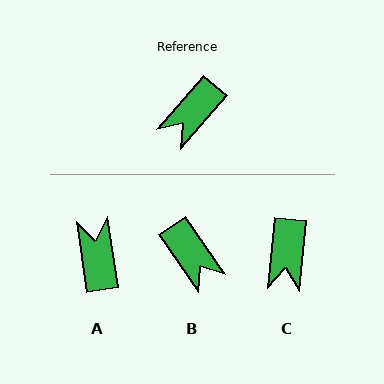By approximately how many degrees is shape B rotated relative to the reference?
Approximately 75 degrees counter-clockwise.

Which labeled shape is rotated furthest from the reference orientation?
A, about 131 degrees away.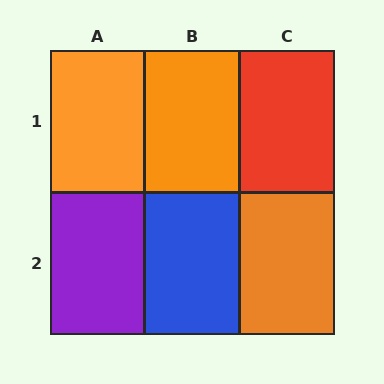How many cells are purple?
1 cell is purple.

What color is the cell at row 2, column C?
Orange.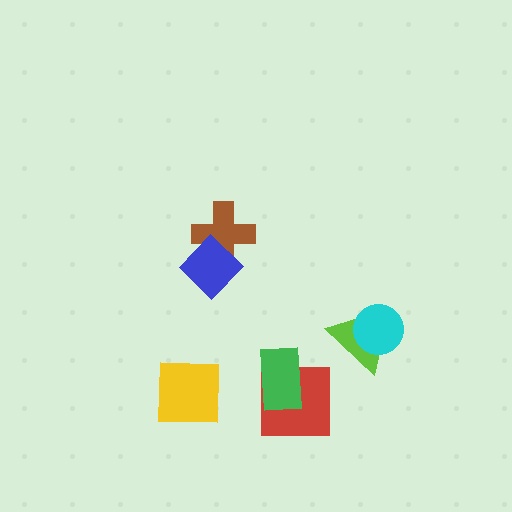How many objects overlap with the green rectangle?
1 object overlaps with the green rectangle.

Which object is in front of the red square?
The green rectangle is in front of the red square.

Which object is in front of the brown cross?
The blue diamond is in front of the brown cross.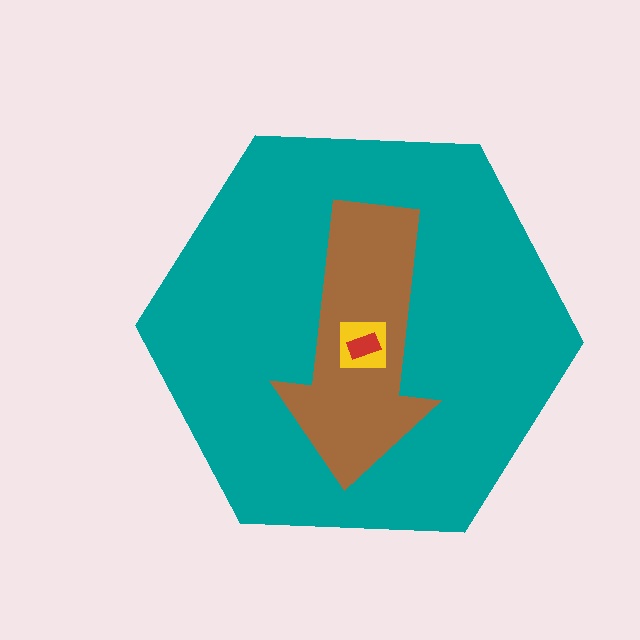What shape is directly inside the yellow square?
The red rectangle.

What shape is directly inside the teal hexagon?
The brown arrow.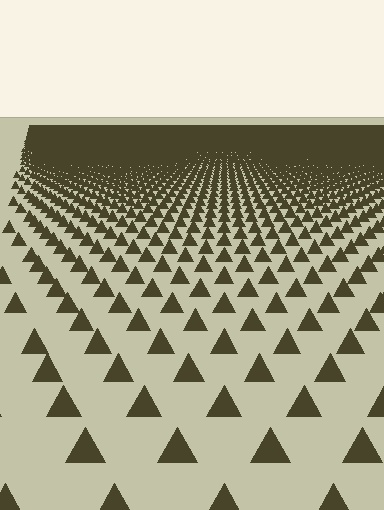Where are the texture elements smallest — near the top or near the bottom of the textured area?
Near the top.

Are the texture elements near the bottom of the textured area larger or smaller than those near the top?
Larger. Near the bottom, elements are closer to the viewer and appear at a bigger on-screen size.